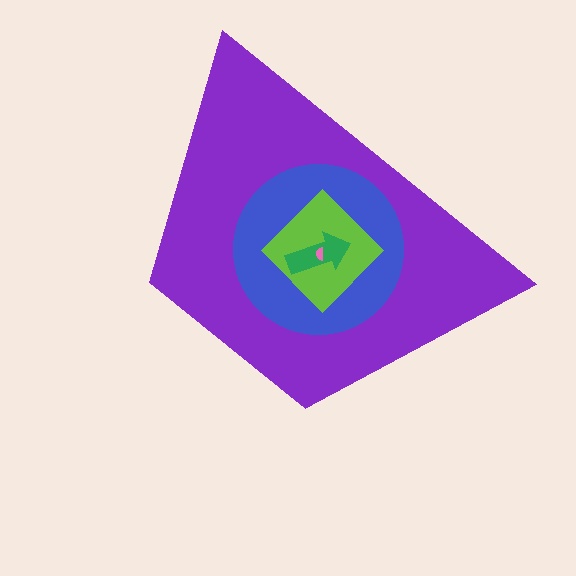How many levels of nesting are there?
5.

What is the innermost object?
The pink semicircle.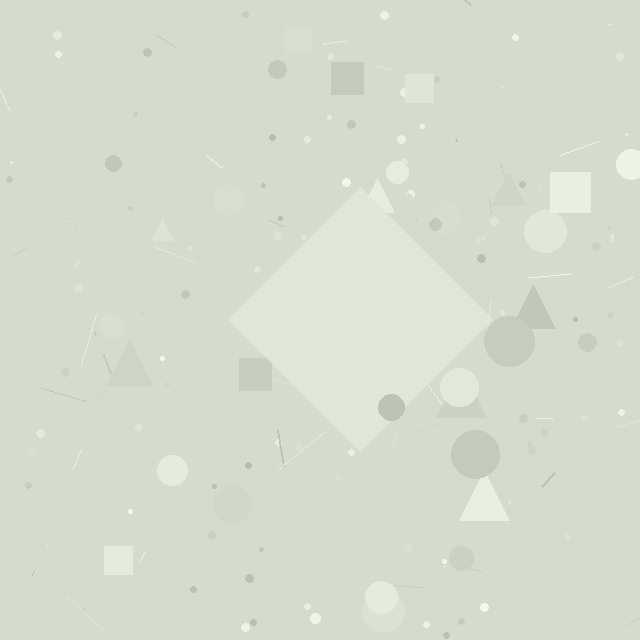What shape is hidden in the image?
A diamond is hidden in the image.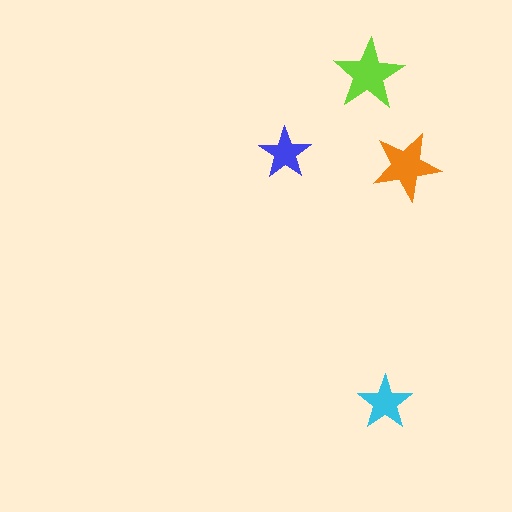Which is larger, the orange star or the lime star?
The lime one.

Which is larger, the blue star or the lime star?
The lime one.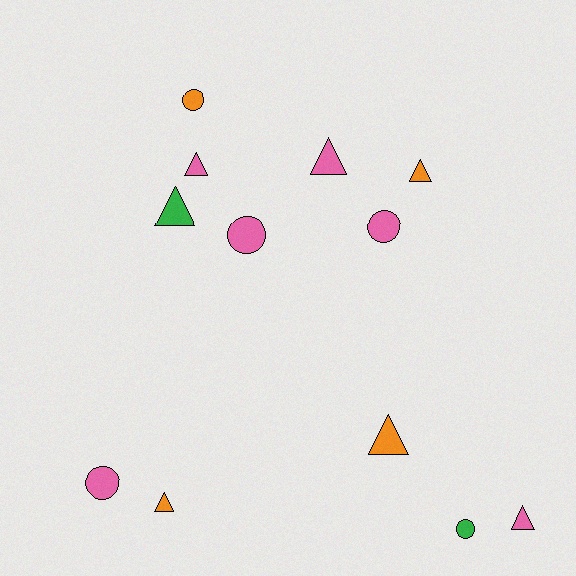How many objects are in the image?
There are 12 objects.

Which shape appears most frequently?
Triangle, with 7 objects.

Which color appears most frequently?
Pink, with 6 objects.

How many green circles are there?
There is 1 green circle.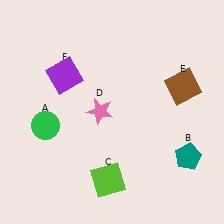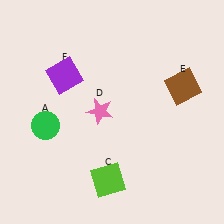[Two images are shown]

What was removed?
The teal pentagon (B) was removed in Image 2.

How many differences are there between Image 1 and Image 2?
There is 1 difference between the two images.